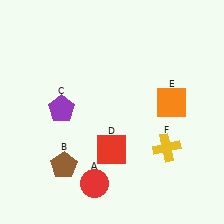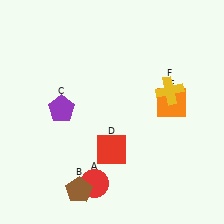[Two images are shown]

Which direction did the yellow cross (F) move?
The yellow cross (F) moved up.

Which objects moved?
The objects that moved are: the brown pentagon (B), the yellow cross (F).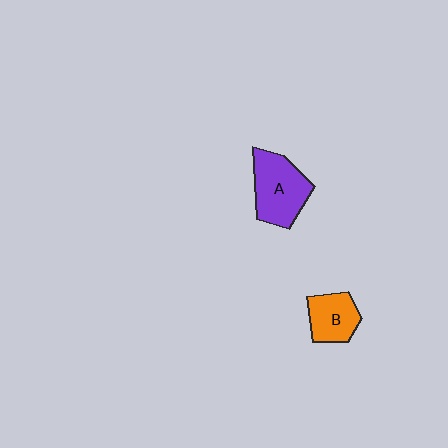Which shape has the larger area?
Shape A (purple).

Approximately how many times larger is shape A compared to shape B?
Approximately 1.5 times.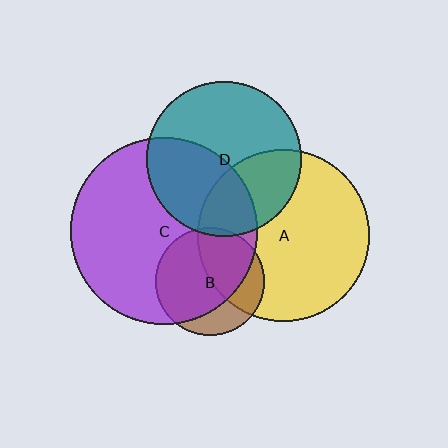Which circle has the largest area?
Circle C (purple).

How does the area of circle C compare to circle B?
Approximately 3.0 times.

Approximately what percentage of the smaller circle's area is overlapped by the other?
Approximately 25%.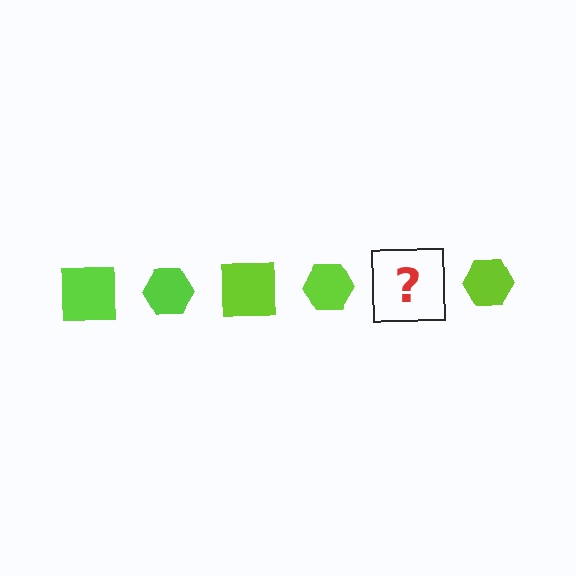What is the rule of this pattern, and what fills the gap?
The rule is that the pattern cycles through square, hexagon shapes in lime. The gap should be filled with a lime square.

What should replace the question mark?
The question mark should be replaced with a lime square.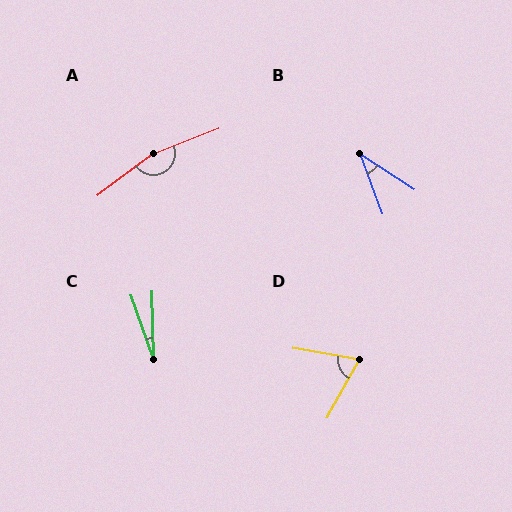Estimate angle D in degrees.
Approximately 71 degrees.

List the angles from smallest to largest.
C (18°), B (36°), D (71°), A (165°).